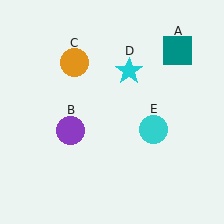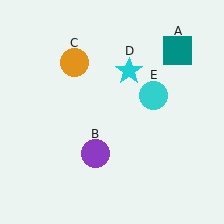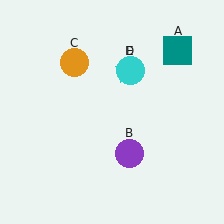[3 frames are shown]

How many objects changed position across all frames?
2 objects changed position: purple circle (object B), cyan circle (object E).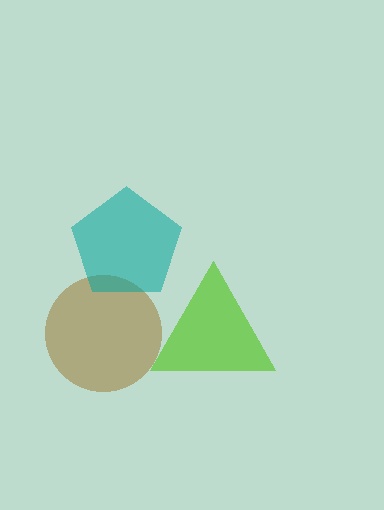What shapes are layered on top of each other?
The layered shapes are: a brown circle, a lime triangle, a teal pentagon.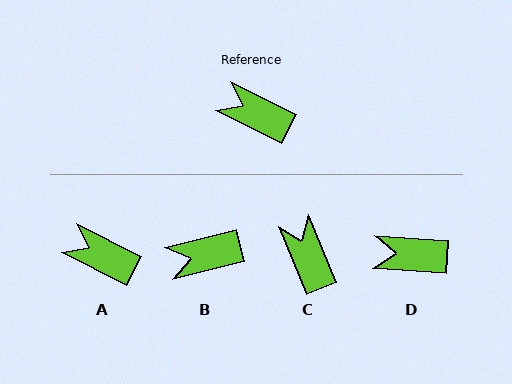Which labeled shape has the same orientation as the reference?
A.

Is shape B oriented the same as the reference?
No, it is off by about 41 degrees.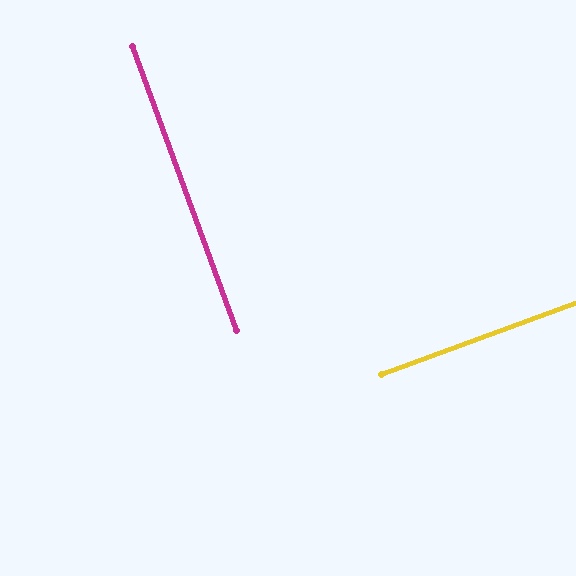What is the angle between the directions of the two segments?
Approximately 90 degrees.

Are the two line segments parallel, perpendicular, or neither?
Perpendicular — they meet at approximately 90°.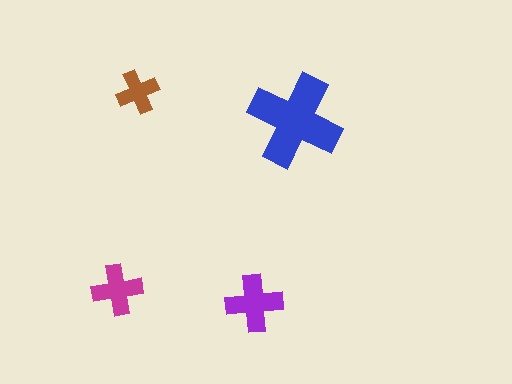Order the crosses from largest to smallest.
the blue one, the purple one, the magenta one, the brown one.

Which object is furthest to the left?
The magenta cross is leftmost.